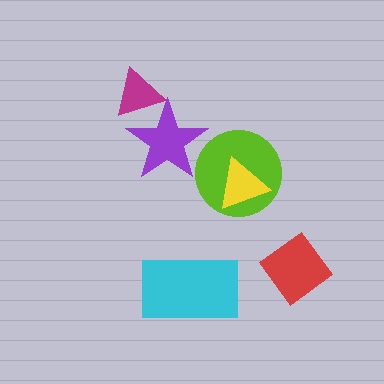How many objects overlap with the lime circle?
2 objects overlap with the lime circle.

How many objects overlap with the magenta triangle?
1 object overlaps with the magenta triangle.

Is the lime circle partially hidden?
Yes, it is partially covered by another shape.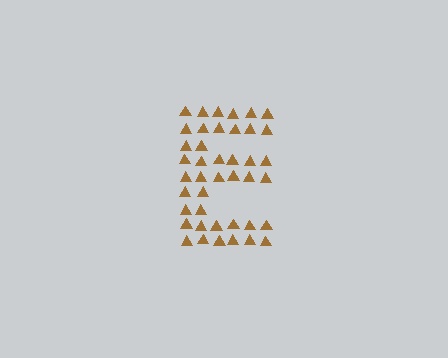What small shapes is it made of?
It is made of small triangles.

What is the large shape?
The large shape is the letter E.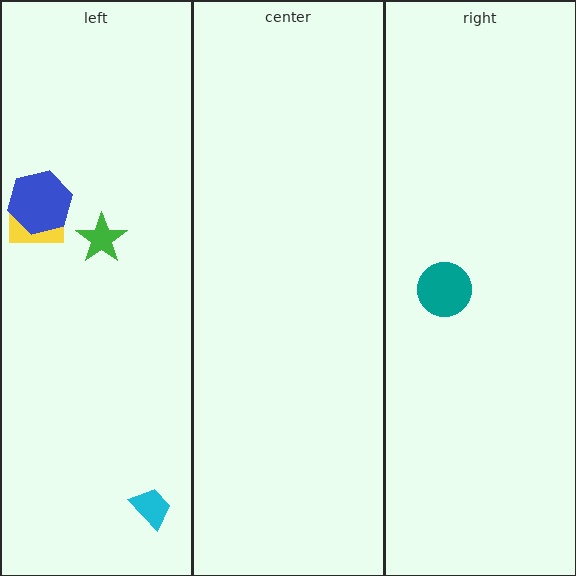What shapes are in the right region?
The teal circle.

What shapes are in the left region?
The yellow rectangle, the green star, the blue hexagon, the cyan trapezoid.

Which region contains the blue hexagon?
The left region.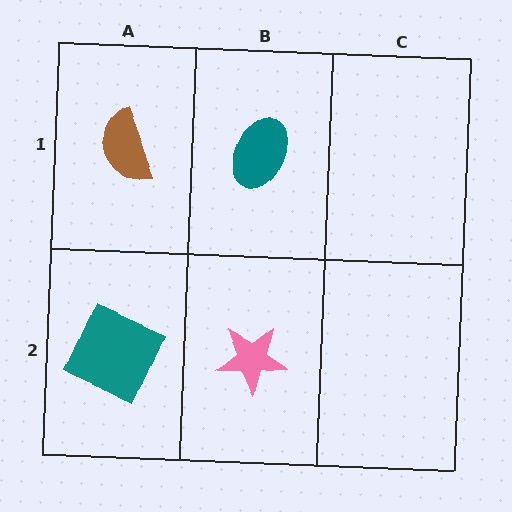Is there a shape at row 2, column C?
No, that cell is empty.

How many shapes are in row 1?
2 shapes.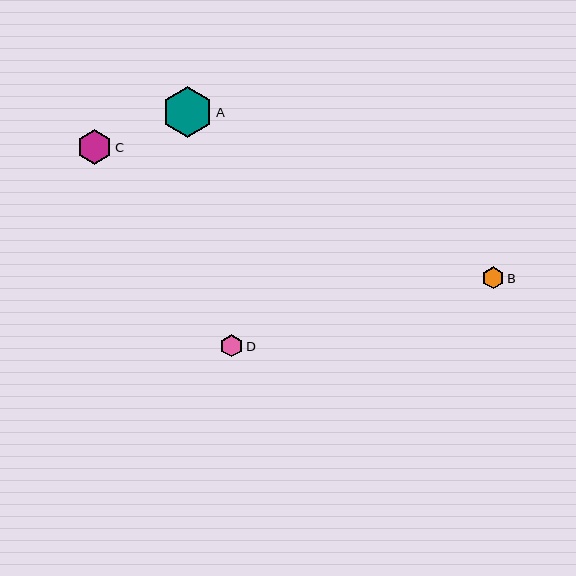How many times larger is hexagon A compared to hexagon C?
Hexagon A is approximately 1.5 times the size of hexagon C.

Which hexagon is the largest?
Hexagon A is the largest with a size of approximately 51 pixels.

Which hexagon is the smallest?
Hexagon B is the smallest with a size of approximately 22 pixels.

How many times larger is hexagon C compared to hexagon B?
Hexagon C is approximately 1.6 times the size of hexagon B.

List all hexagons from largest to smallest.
From largest to smallest: A, C, D, B.